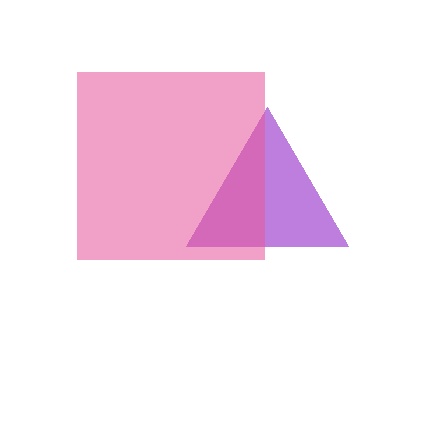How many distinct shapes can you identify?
There are 2 distinct shapes: a purple triangle, a pink square.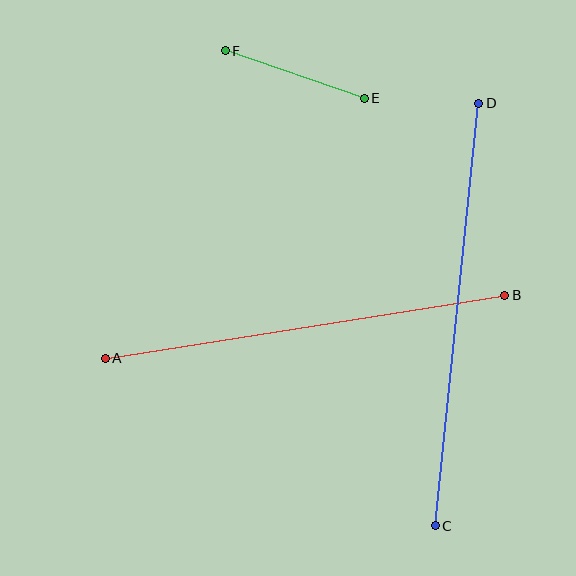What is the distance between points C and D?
The distance is approximately 424 pixels.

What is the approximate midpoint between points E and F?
The midpoint is at approximately (295, 74) pixels.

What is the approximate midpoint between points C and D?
The midpoint is at approximately (457, 315) pixels.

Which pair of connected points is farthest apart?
Points C and D are farthest apart.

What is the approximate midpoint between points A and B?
The midpoint is at approximately (305, 327) pixels.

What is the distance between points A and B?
The distance is approximately 404 pixels.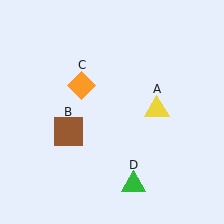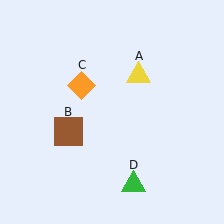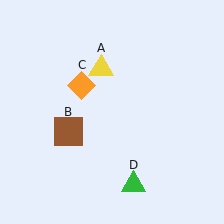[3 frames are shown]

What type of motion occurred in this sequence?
The yellow triangle (object A) rotated counterclockwise around the center of the scene.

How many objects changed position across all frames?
1 object changed position: yellow triangle (object A).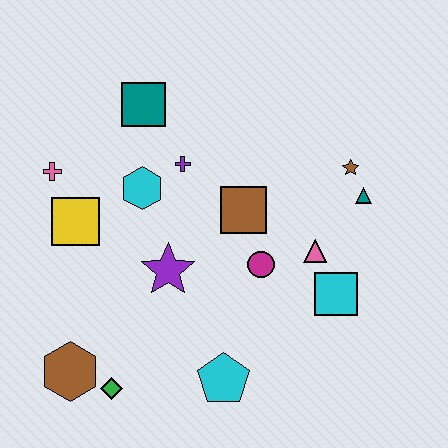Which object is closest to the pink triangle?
The cyan square is closest to the pink triangle.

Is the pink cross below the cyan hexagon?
No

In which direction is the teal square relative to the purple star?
The teal square is above the purple star.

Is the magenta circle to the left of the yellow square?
No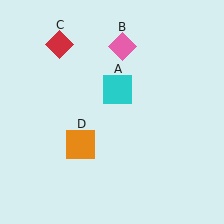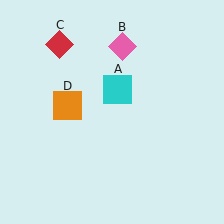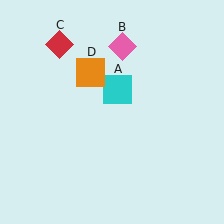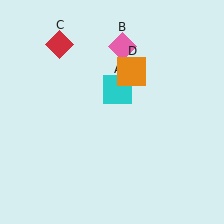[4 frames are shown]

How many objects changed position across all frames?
1 object changed position: orange square (object D).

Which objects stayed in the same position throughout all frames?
Cyan square (object A) and pink diamond (object B) and red diamond (object C) remained stationary.